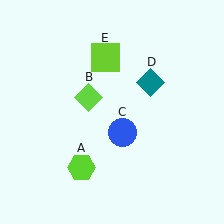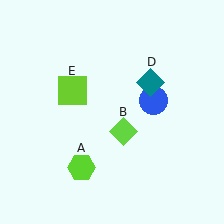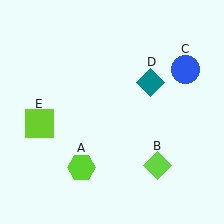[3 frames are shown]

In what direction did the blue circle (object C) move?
The blue circle (object C) moved up and to the right.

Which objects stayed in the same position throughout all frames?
Lime hexagon (object A) and teal diamond (object D) remained stationary.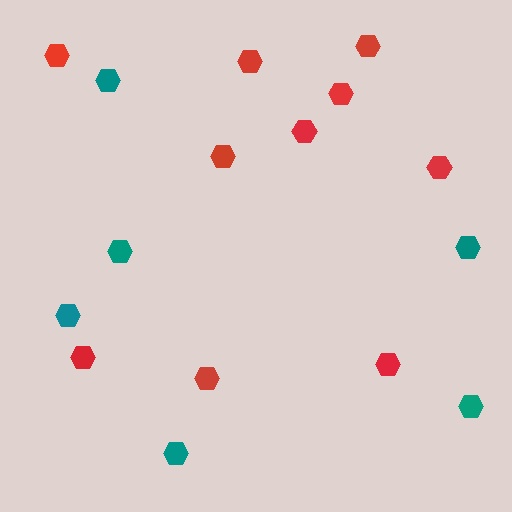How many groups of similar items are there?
There are 2 groups: one group of red hexagons (10) and one group of teal hexagons (6).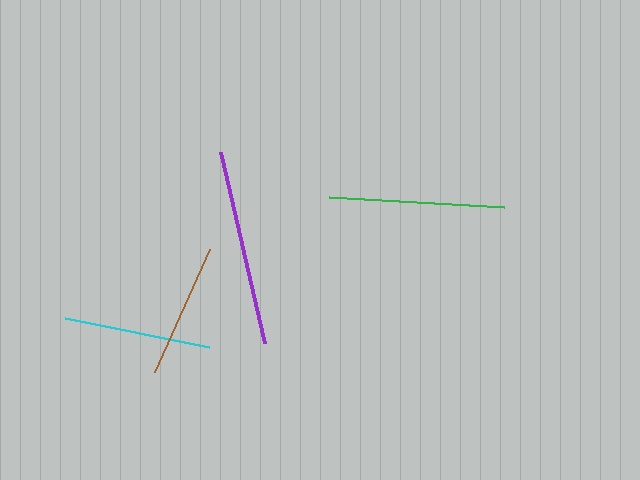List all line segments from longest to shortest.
From longest to shortest: purple, green, cyan, brown.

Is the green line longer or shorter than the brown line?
The green line is longer than the brown line.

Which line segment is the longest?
The purple line is the longest at approximately 195 pixels.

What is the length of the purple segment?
The purple segment is approximately 195 pixels long.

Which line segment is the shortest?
The brown line is the shortest at approximately 134 pixels.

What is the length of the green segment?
The green segment is approximately 175 pixels long.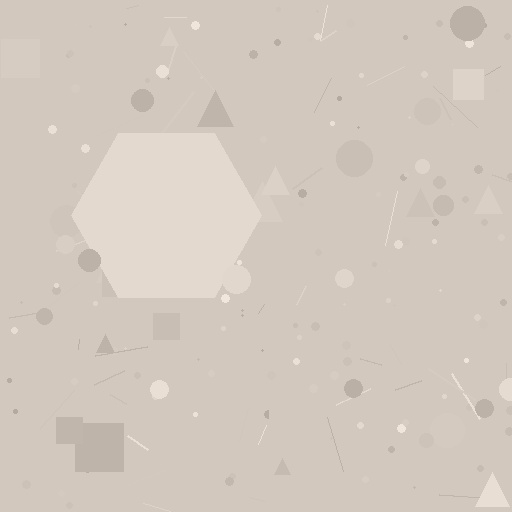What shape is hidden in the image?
A hexagon is hidden in the image.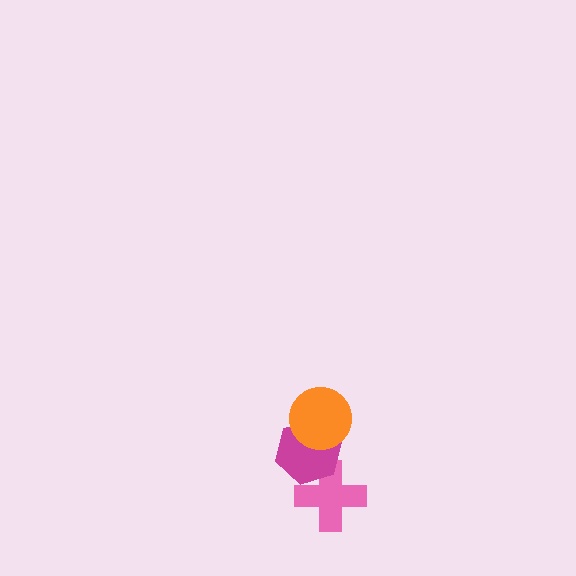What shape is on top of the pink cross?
The magenta hexagon is on top of the pink cross.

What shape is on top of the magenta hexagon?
The orange circle is on top of the magenta hexagon.